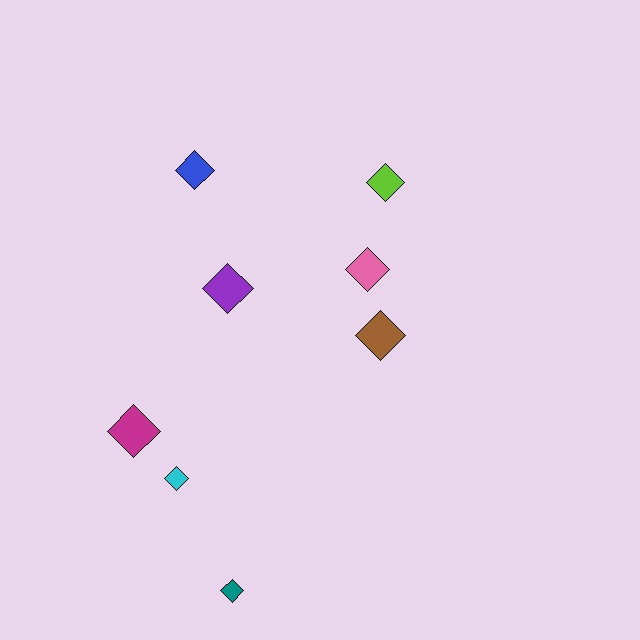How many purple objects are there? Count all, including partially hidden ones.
There is 1 purple object.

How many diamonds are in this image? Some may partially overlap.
There are 8 diamonds.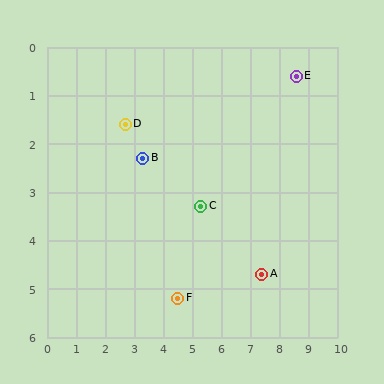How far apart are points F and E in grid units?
Points F and E are about 6.2 grid units apart.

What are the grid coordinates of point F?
Point F is at approximately (4.5, 5.2).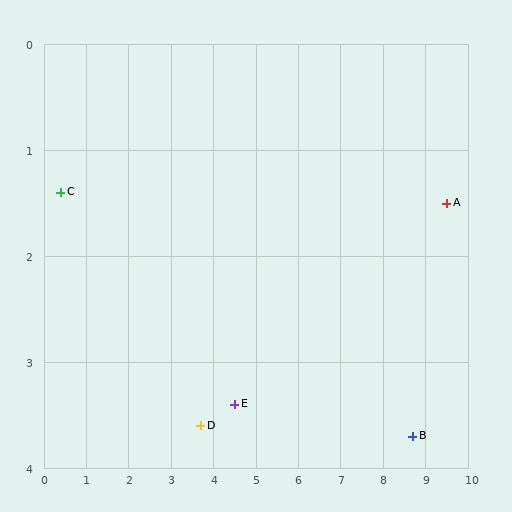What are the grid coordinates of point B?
Point B is at approximately (8.7, 3.7).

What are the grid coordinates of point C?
Point C is at approximately (0.4, 1.4).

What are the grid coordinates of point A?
Point A is at approximately (9.5, 1.5).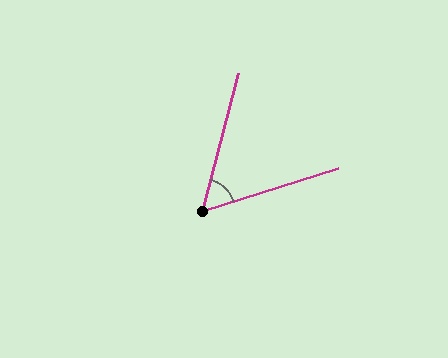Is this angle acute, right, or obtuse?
It is acute.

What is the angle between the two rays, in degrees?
Approximately 58 degrees.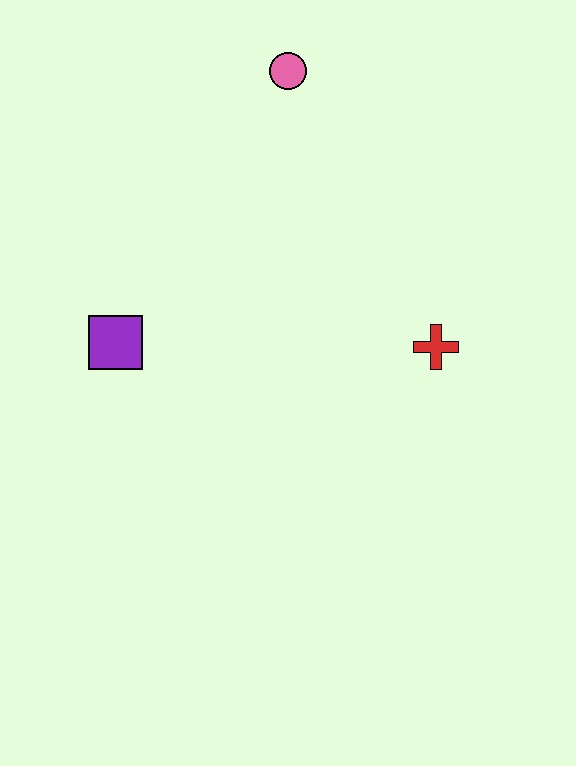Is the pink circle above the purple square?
Yes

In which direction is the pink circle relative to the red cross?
The pink circle is above the red cross.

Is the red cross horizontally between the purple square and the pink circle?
No